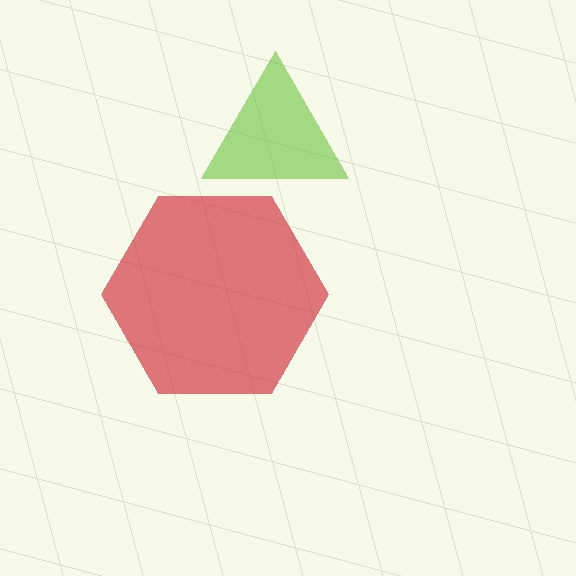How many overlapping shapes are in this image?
There are 2 overlapping shapes in the image.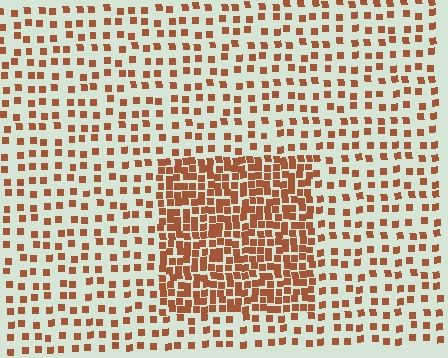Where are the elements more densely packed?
The elements are more densely packed inside the rectangle boundary.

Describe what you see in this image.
The image contains small brown elements arranged at two different densities. A rectangle-shaped region is visible where the elements are more densely packed than the surrounding area.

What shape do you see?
I see a rectangle.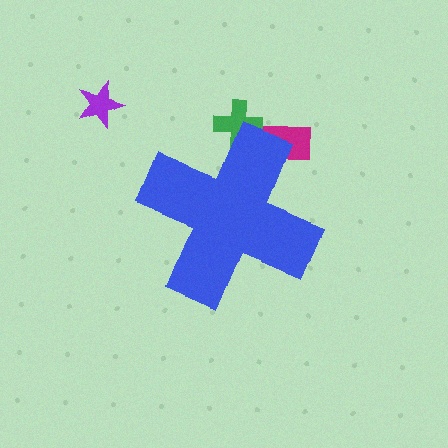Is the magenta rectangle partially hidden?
Yes, the magenta rectangle is partially hidden behind the blue cross.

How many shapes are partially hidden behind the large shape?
2 shapes are partially hidden.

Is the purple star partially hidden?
No, the purple star is fully visible.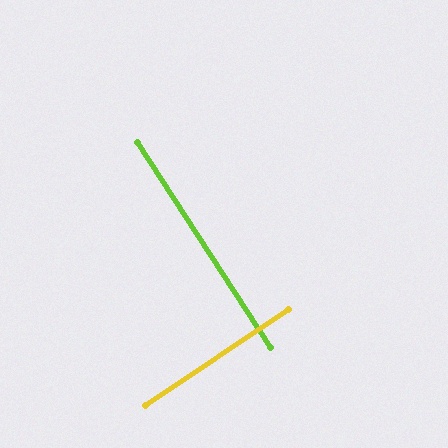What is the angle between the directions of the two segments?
Approximately 89 degrees.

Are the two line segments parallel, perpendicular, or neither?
Perpendicular — they meet at approximately 89°.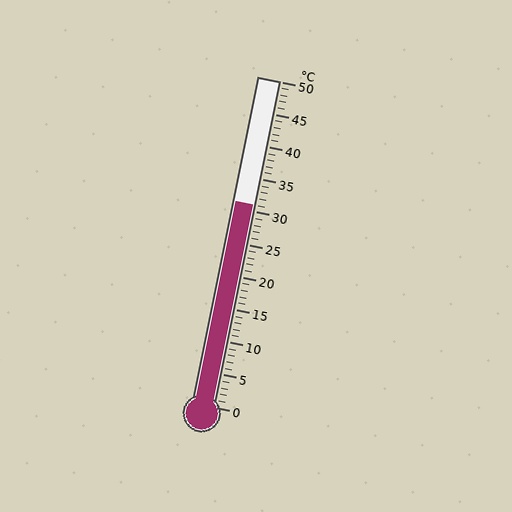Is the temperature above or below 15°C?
The temperature is above 15°C.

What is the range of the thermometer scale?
The thermometer scale ranges from 0°C to 50°C.